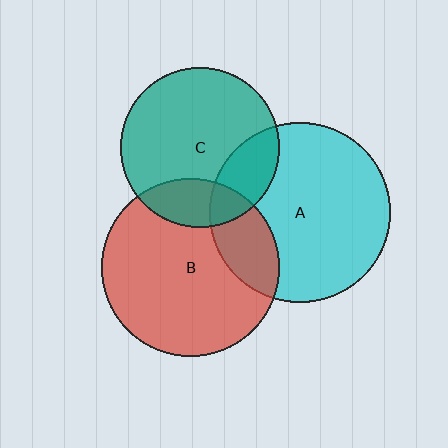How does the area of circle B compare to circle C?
Approximately 1.3 times.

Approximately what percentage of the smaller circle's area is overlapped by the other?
Approximately 20%.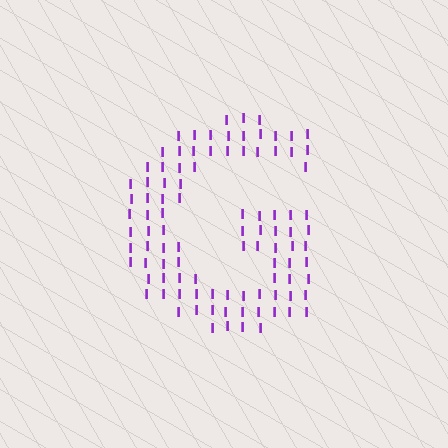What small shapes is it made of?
It is made of small letter I's.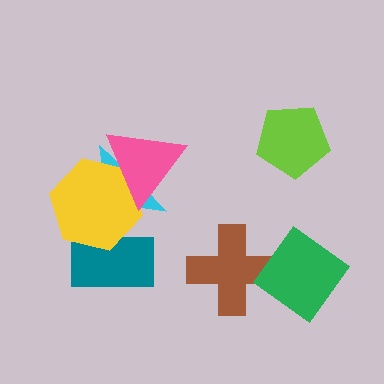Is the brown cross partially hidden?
Yes, it is partially covered by another shape.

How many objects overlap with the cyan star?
3 objects overlap with the cyan star.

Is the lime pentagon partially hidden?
No, no other shape covers it.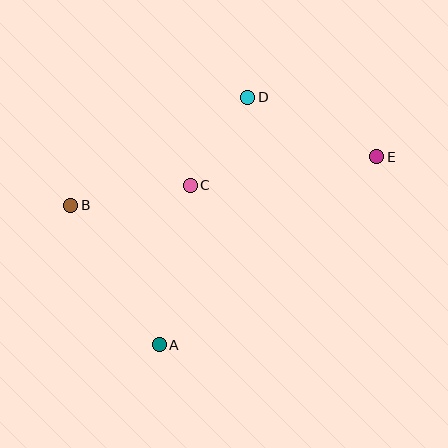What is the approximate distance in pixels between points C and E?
The distance between C and E is approximately 189 pixels.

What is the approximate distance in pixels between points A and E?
The distance between A and E is approximately 288 pixels.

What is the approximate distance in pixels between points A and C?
The distance between A and C is approximately 163 pixels.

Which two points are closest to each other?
Points C and D are closest to each other.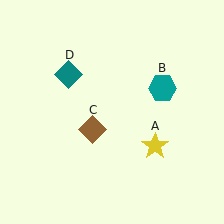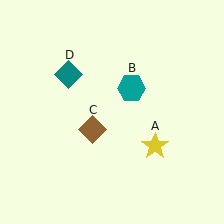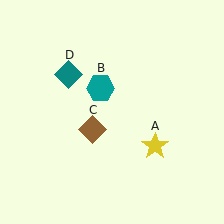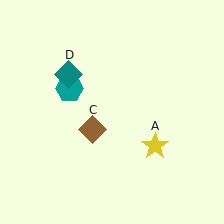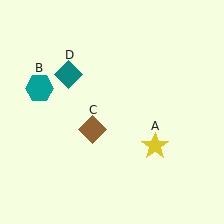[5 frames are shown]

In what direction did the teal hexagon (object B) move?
The teal hexagon (object B) moved left.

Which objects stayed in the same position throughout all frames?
Yellow star (object A) and brown diamond (object C) and teal diamond (object D) remained stationary.